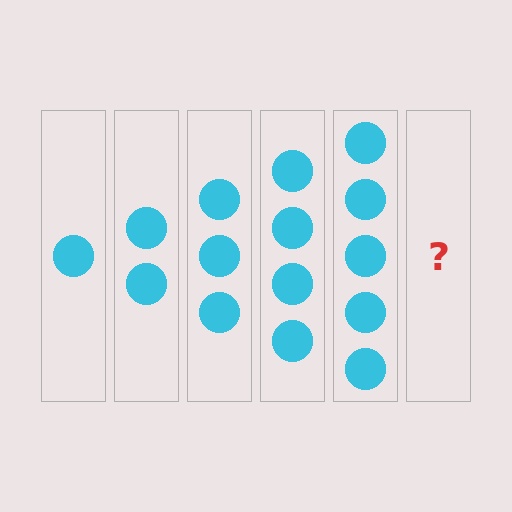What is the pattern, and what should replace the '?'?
The pattern is that each step adds one more circle. The '?' should be 6 circles.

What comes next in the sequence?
The next element should be 6 circles.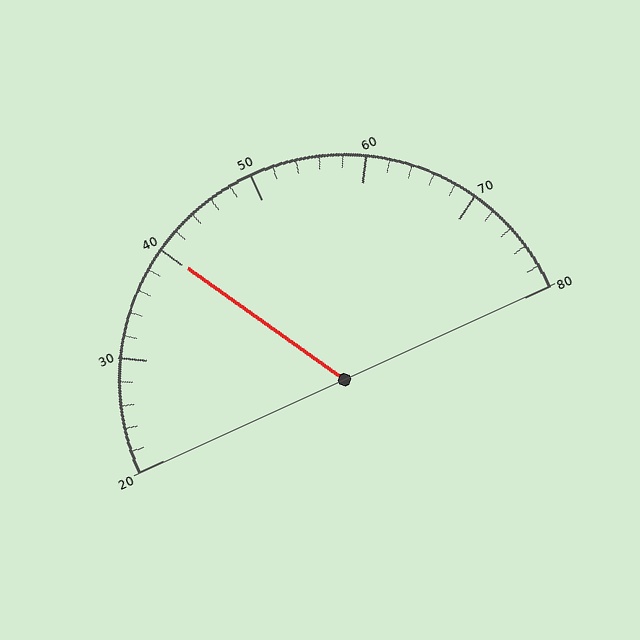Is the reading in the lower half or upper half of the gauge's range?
The reading is in the lower half of the range (20 to 80).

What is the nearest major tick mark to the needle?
The nearest major tick mark is 40.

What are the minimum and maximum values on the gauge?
The gauge ranges from 20 to 80.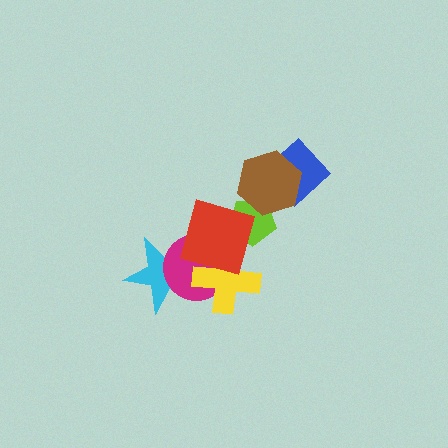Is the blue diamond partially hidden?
Yes, it is partially covered by another shape.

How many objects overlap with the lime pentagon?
2 objects overlap with the lime pentagon.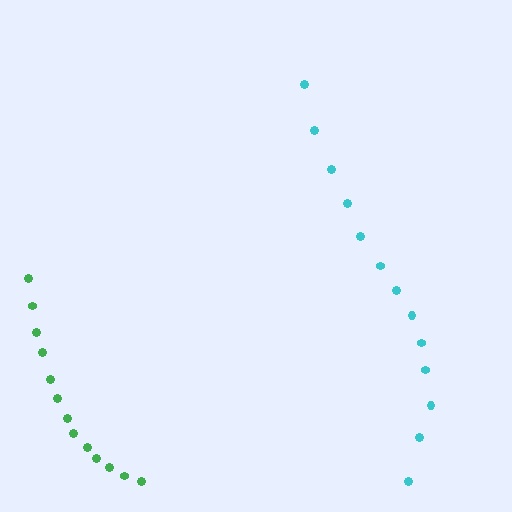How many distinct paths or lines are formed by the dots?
There are 2 distinct paths.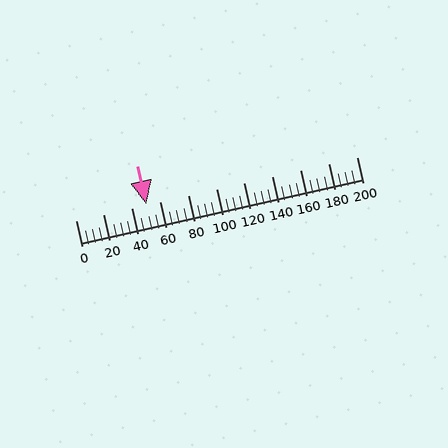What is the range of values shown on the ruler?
The ruler shows values from 0 to 200.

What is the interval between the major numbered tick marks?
The major tick marks are spaced 20 units apart.